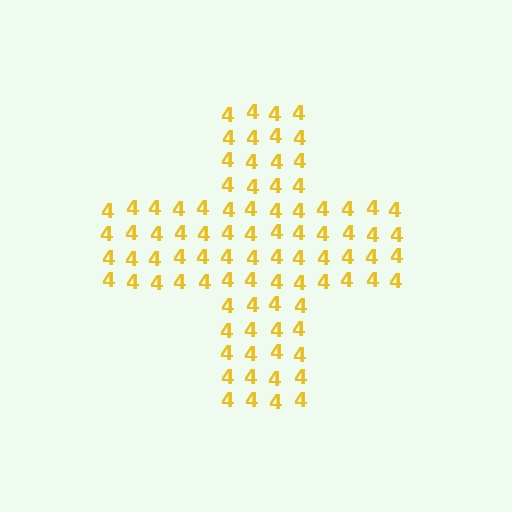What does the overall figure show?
The overall figure shows a cross.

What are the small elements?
The small elements are digit 4's.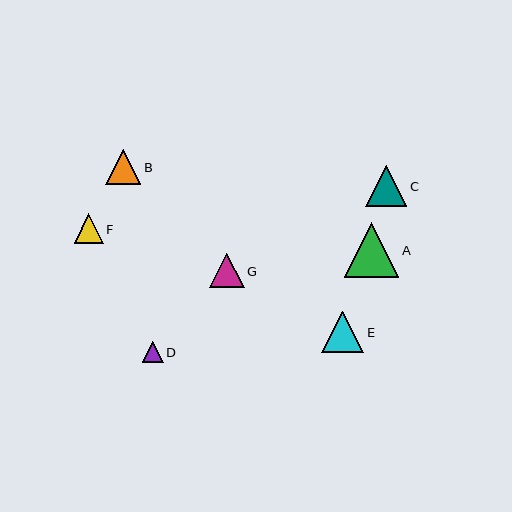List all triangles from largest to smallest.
From largest to smallest: A, E, C, B, G, F, D.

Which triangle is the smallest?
Triangle D is the smallest with a size of approximately 21 pixels.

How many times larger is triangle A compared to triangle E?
Triangle A is approximately 1.3 times the size of triangle E.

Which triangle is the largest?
Triangle A is the largest with a size of approximately 55 pixels.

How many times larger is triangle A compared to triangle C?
Triangle A is approximately 1.3 times the size of triangle C.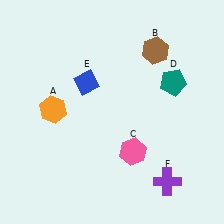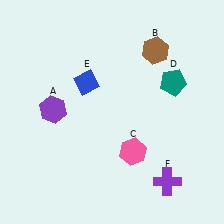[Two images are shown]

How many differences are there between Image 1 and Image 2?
There is 1 difference between the two images.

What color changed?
The hexagon (A) changed from orange in Image 1 to purple in Image 2.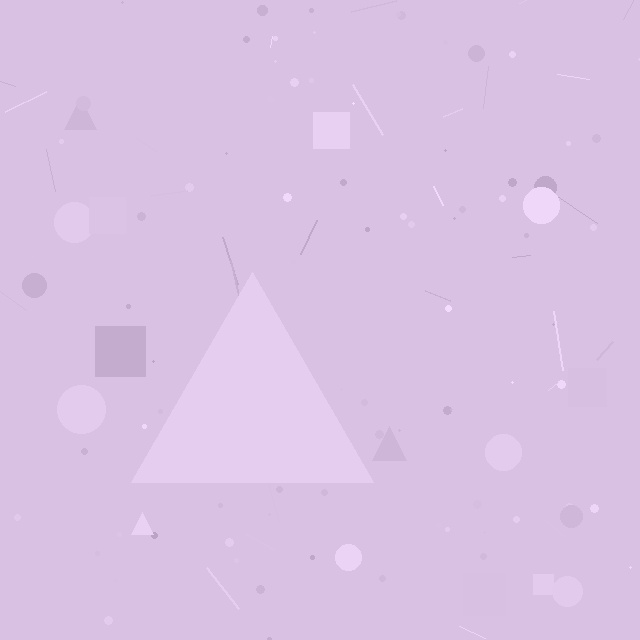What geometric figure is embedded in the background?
A triangle is embedded in the background.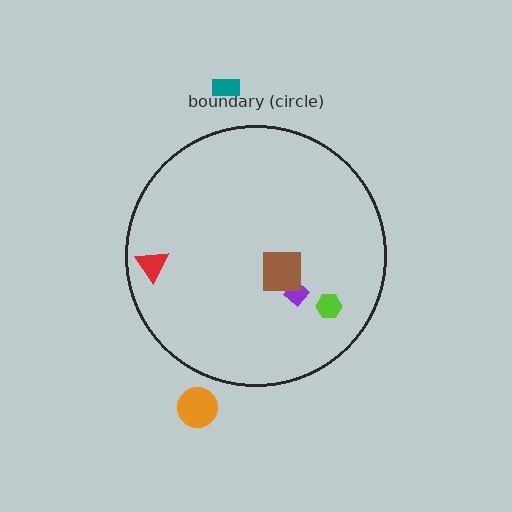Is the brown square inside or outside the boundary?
Inside.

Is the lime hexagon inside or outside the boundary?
Inside.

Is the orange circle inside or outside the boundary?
Outside.